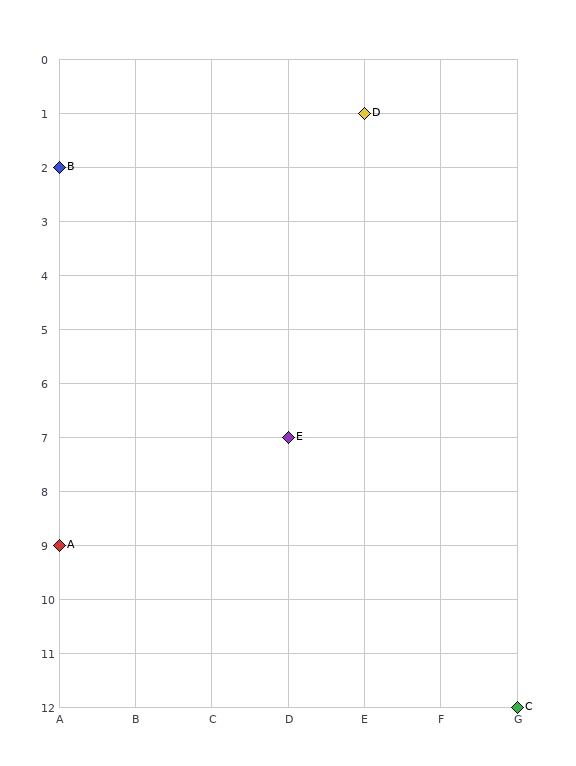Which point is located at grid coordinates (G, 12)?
Point C is at (G, 12).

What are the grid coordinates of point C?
Point C is at grid coordinates (G, 12).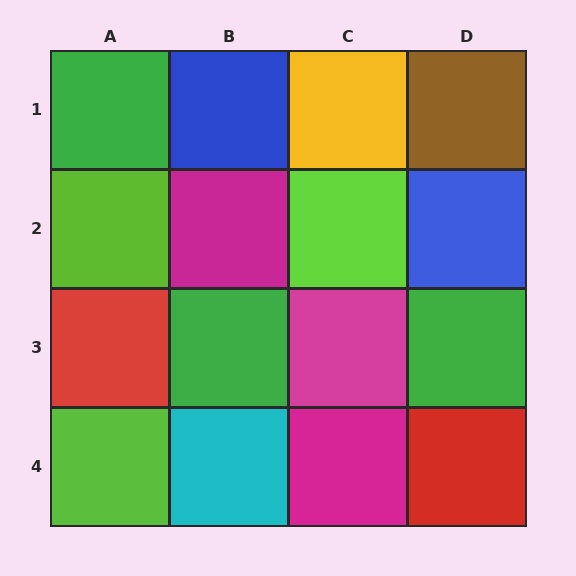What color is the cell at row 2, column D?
Blue.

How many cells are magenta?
3 cells are magenta.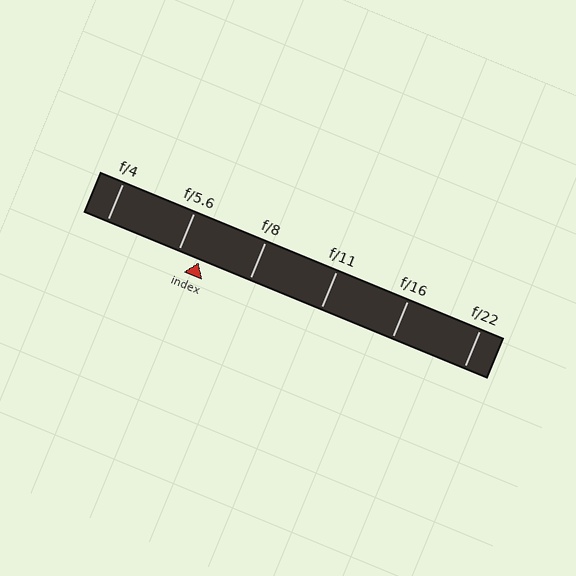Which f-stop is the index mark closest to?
The index mark is closest to f/5.6.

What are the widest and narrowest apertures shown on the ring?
The widest aperture shown is f/4 and the narrowest is f/22.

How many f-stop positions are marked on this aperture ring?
There are 6 f-stop positions marked.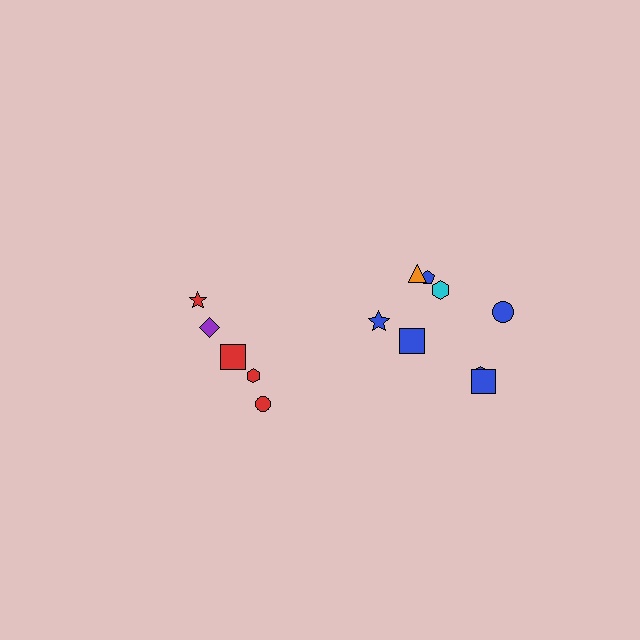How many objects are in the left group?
There are 5 objects.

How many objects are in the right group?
There are 8 objects.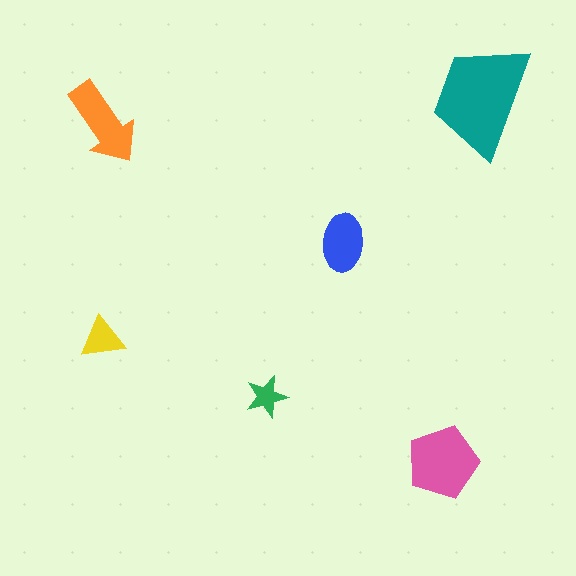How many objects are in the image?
There are 6 objects in the image.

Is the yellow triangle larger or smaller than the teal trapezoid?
Smaller.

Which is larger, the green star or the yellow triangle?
The yellow triangle.